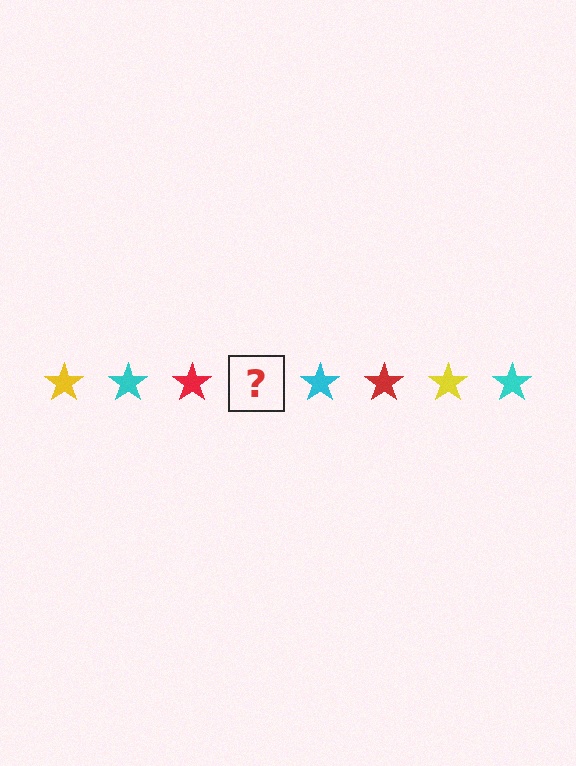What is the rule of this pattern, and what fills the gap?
The rule is that the pattern cycles through yellow, cyan, red stars. The gap should be filled with a yellow star.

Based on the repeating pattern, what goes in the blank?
The blank should be a yellow star.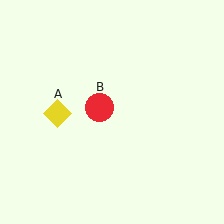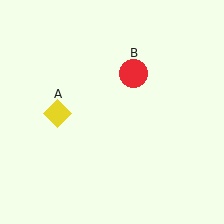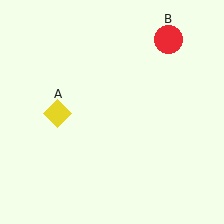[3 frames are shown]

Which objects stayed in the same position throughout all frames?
Yellow diamond (object A) remained stationary.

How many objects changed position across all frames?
1 object changed position: red circle (object B).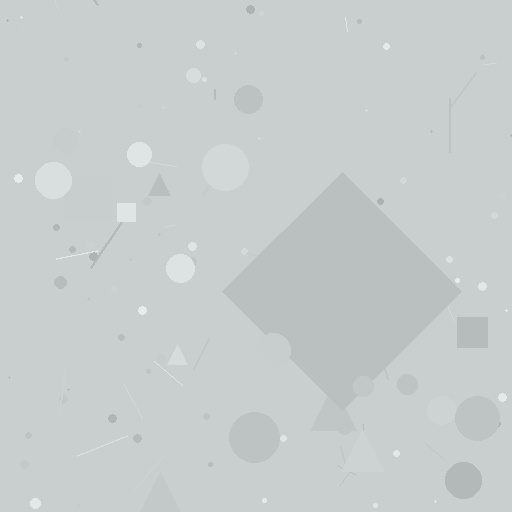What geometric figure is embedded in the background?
A diamond is embedded in the background.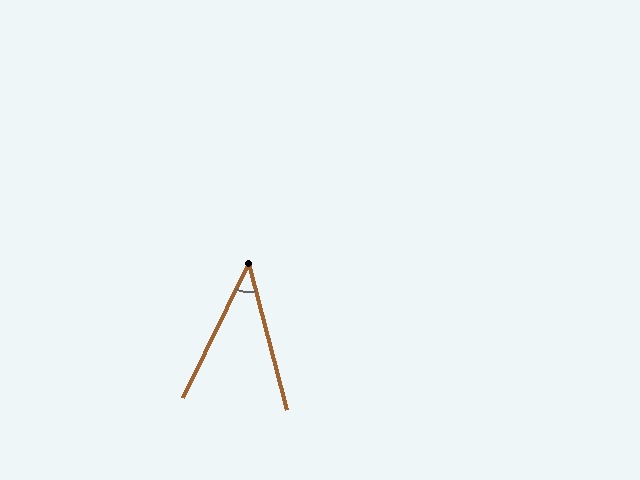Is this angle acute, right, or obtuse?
It is acute.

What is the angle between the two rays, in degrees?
Approximately 41 degrees.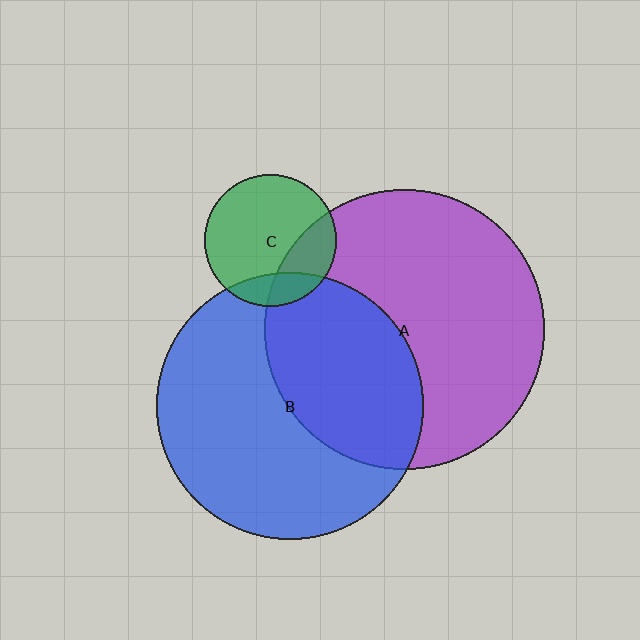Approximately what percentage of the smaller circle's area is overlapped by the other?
Approximately 40%.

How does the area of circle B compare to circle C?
Approximately 4.1 times.